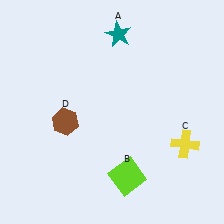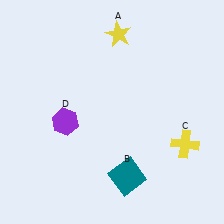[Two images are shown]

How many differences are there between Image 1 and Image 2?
There are 3 differences between the two images.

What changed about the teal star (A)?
In Image 1, A is teal. In Image 2, it changed to yellow.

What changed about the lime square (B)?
In Image 1, B is lime. In Image 2, it changed to teal.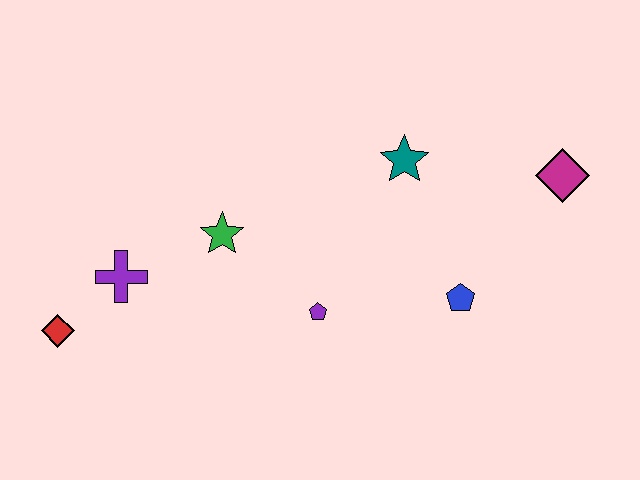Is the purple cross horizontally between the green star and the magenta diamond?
No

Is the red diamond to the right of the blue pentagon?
No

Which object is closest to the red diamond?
The purple cross is closest to the red diamond.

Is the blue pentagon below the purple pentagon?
No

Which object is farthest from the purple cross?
The magenta diamond is farthest from the purple cross.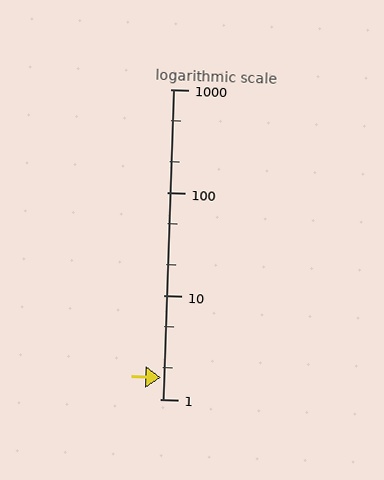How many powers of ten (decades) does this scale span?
The scale spans 3 decades, from 1 to 1000.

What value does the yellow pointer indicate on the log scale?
The pointer indicates approximately 1.6.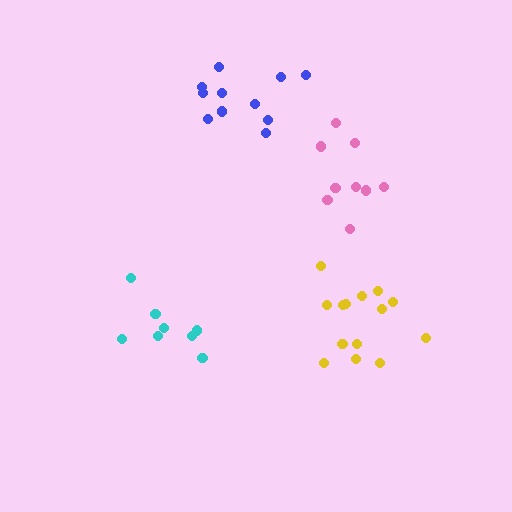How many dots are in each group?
Group 1: 14 dots, Group 2: 9 dots, Group 3: 8 dots, Group 4: 11 dots (42 total).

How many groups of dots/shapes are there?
There are 4 groups.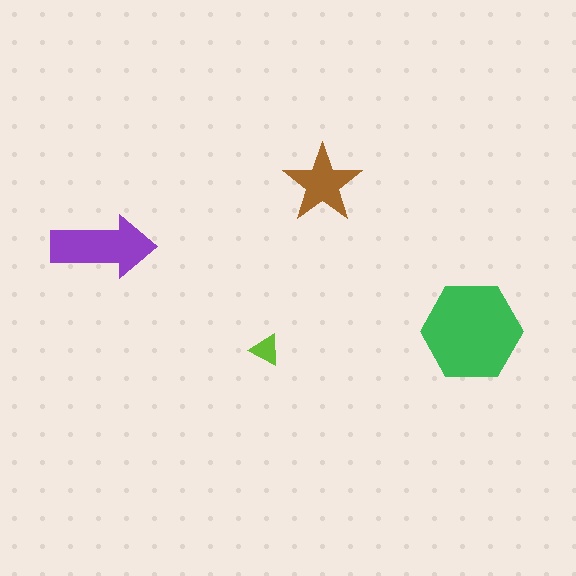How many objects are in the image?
There are 4 objects in the image.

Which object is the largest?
The green hexagon.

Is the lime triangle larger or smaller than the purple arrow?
Smaller.